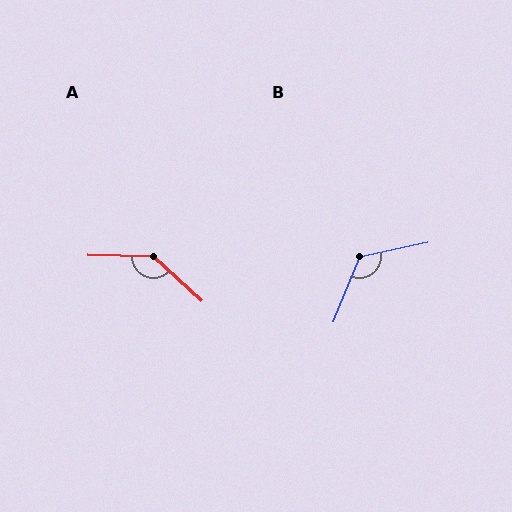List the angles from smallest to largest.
B (125°), A (138°).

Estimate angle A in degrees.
Approximately 138 degrees.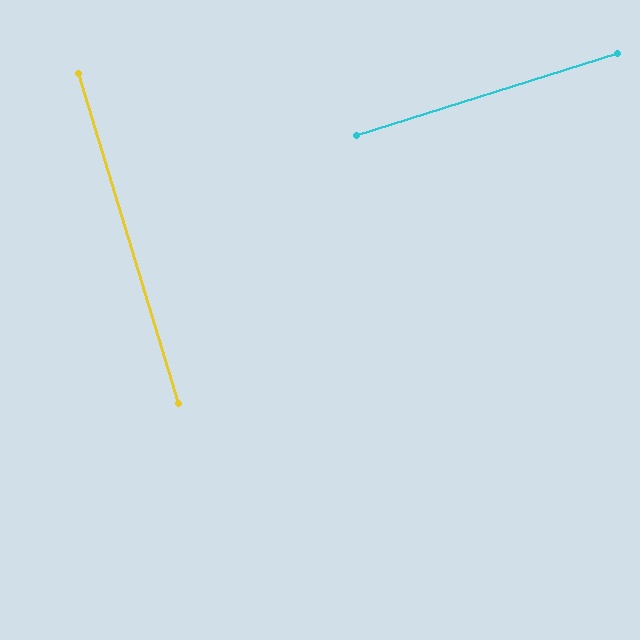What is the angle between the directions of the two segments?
Approximately 89 degrees.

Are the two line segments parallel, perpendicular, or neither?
Perpendicular — they meet at approximately 89°.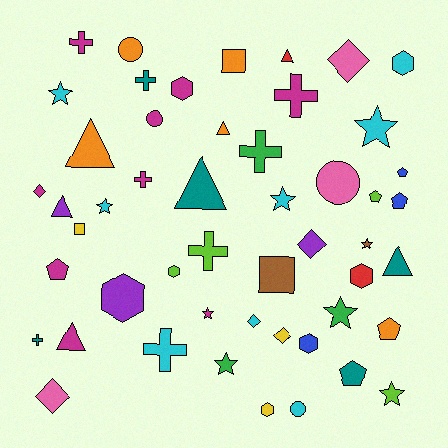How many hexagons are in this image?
There are 7 hexagons.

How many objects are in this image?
There are 50 objects.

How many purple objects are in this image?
There are 3 purple objects.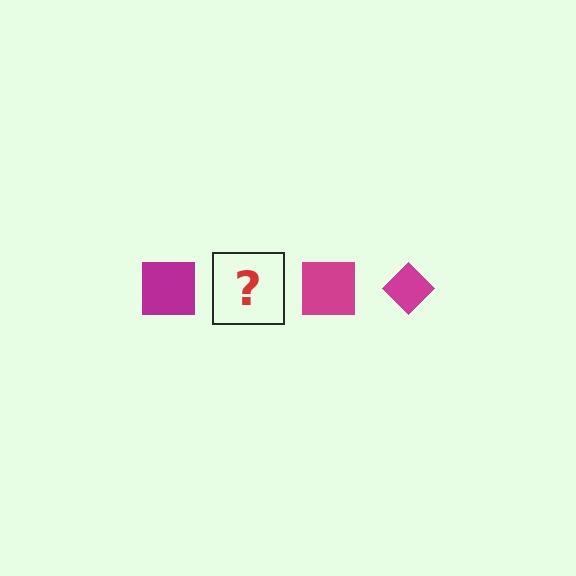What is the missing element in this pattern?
The missing element is a magenta diamond.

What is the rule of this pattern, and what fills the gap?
The rule is that the pattern cycles through square, diamond shapes in magenta. The gap should be filled with a magenta diamond.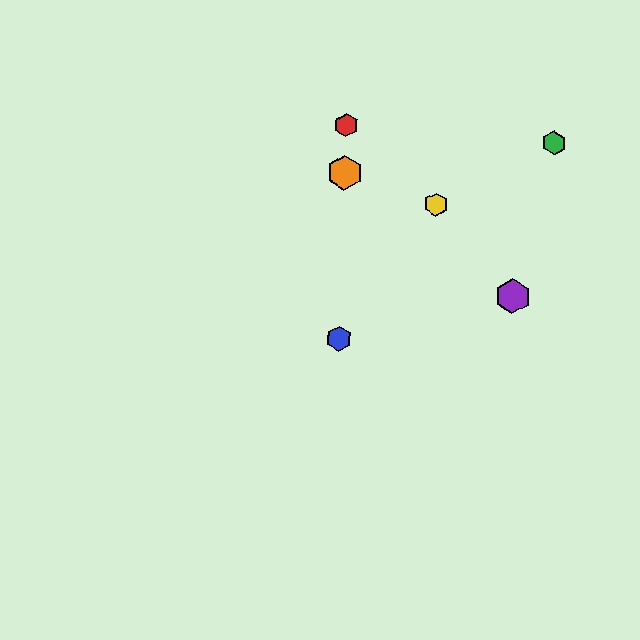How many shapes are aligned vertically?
3 shapes (the red hexagon, the blue hexagon, the orange hexagon) are aligned vertically.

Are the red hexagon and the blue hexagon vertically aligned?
Yes, both are at x≈346.